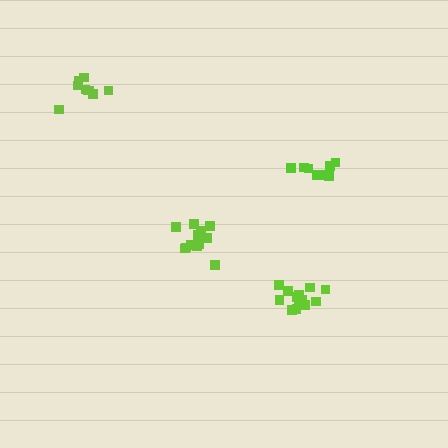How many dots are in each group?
Group 1: 8 dots, Group 2: 13 dots, Group 3: 12 dots, Group 4: 9 dots (42 total).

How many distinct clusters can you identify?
There are 4 distinct clusters.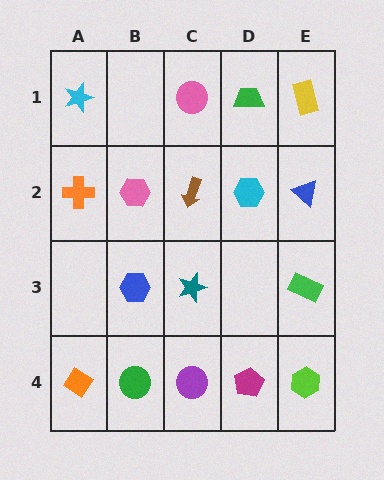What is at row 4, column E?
A lime hexagon.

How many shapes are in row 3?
3 shapes.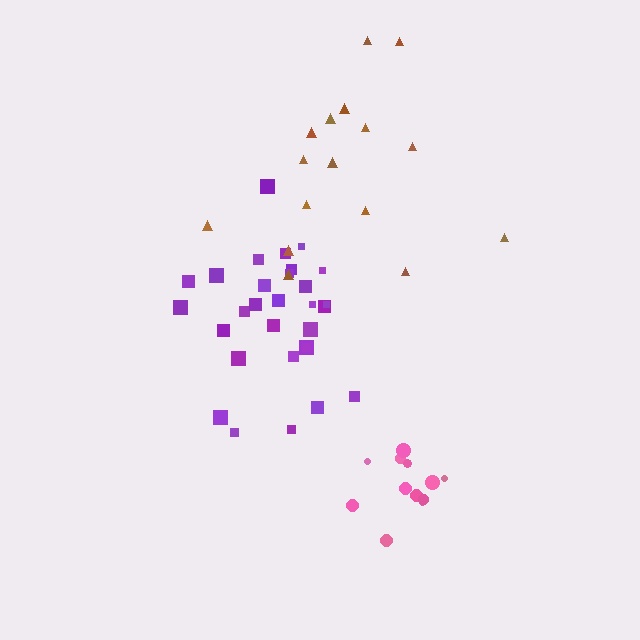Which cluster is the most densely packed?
Pink.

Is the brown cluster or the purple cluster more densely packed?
Purple.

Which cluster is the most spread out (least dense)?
Brown.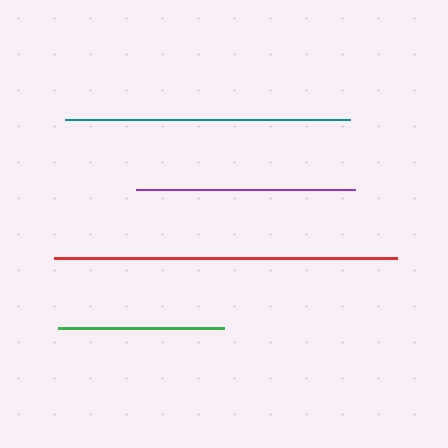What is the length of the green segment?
The green segment is approximately 166 pixels long.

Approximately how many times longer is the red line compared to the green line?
The red line is approximately 2.1 times the length of the green line.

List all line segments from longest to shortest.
From longest to shortest: red, teal, purple, green.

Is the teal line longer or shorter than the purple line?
The teal line is longer than the purple line.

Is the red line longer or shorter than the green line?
The red line is longer than the green line.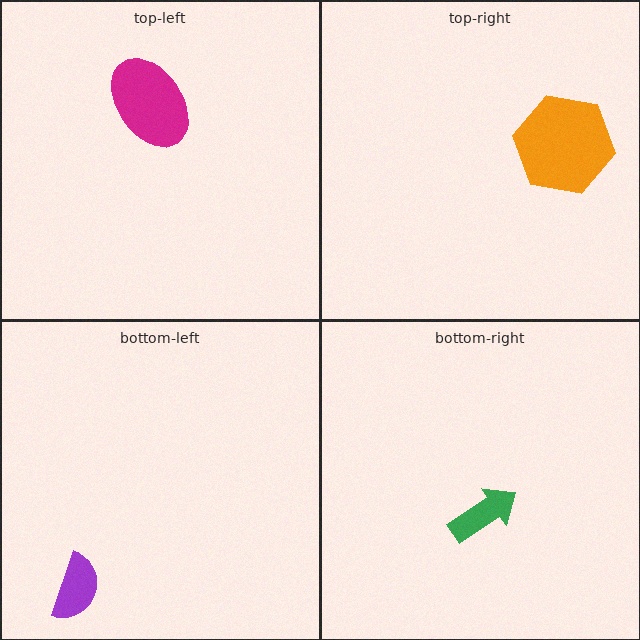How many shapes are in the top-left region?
1.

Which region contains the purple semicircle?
The bottom-left region.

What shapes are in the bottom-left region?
The purple semicircle.